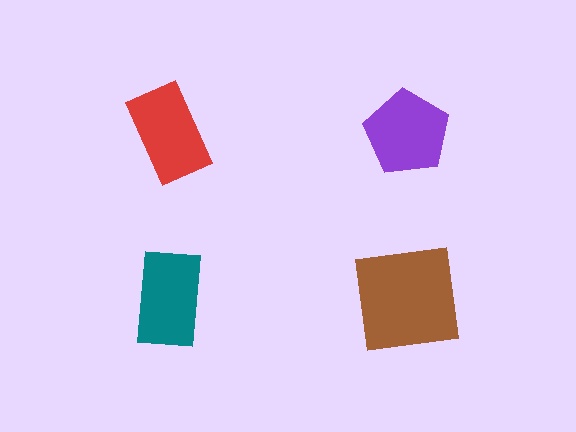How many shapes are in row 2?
2 shapes.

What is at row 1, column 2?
A purple pentagon.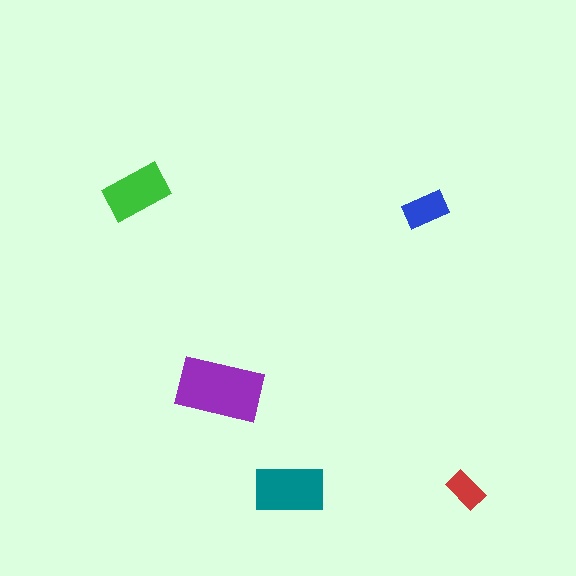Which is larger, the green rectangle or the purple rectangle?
The purple one.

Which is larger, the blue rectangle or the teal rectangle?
The teal one.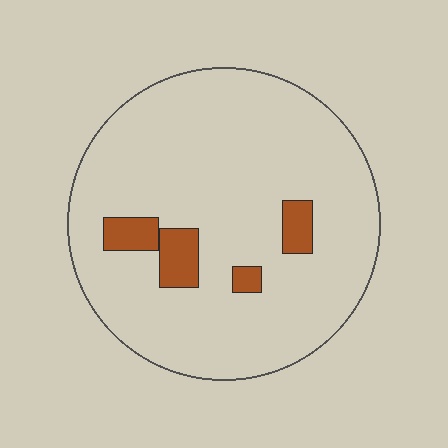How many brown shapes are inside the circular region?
4.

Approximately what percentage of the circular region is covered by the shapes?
Approximately 10%.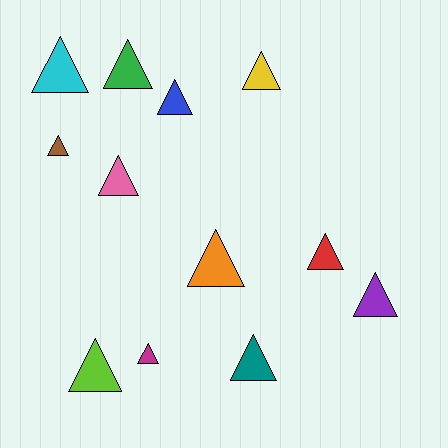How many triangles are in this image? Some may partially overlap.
There are 12 triangles.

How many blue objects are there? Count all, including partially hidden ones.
There is 1 blue object.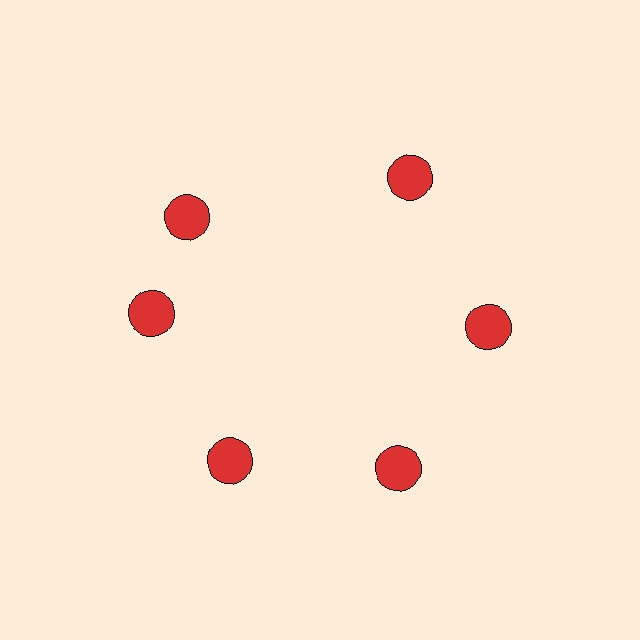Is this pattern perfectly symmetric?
No. The 6 red circles are arranged in a ring, but one element near the 11 o'clock position is rotated out of alignment along the ring, breaking the 6-fold rotational symmetry.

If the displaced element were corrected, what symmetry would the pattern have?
It would have 6-fold rotational symmetry — the pattern would map onto itself every 60 degrees.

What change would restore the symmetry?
The symmetry would be restored by rotating it back into even spacing with its neighbors so that all 6 circles sit at equal angles and equal distance from the center.